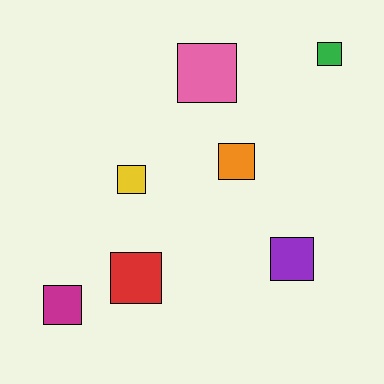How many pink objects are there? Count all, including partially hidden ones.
There is 1 pink object.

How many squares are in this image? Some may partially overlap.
There are 7 squares.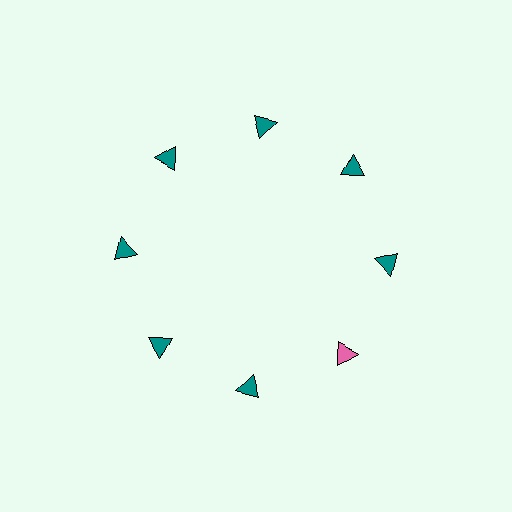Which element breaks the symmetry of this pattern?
The pink triangle at roughly the 4 o'clock position breaks the symmetry. All other shapes are teal triangles.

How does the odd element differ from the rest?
It has a different color: pink instead of teal.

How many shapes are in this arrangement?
There are 8 shapes arranged in a ring pattern.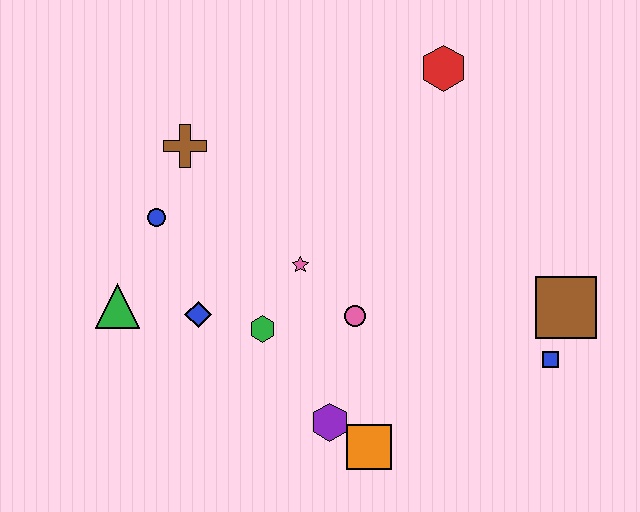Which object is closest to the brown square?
The blue square is closest to the brown square.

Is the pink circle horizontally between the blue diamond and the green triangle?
No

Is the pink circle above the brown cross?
No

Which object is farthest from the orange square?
The red hexagon is farthest from the orange square.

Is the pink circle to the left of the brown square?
Yes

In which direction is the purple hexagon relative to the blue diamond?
The purple hexagon is to the right of the blue diamond.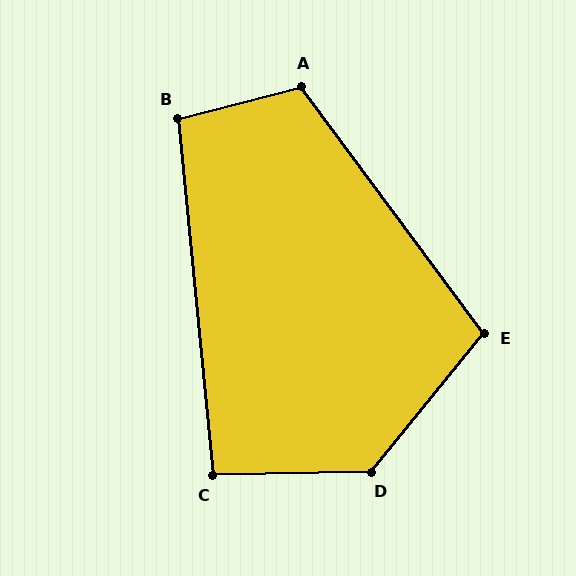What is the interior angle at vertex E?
Approximately 104 degrees (obtuse).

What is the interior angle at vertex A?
Approximately 112 degrees (obtuse).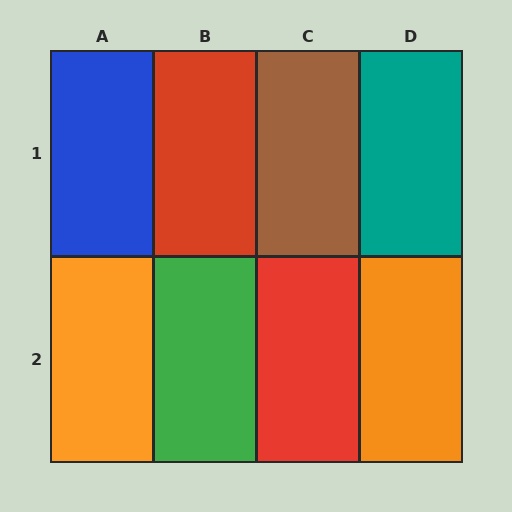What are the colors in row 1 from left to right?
Blue, red, brown, teal.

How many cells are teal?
1 cell is teal.